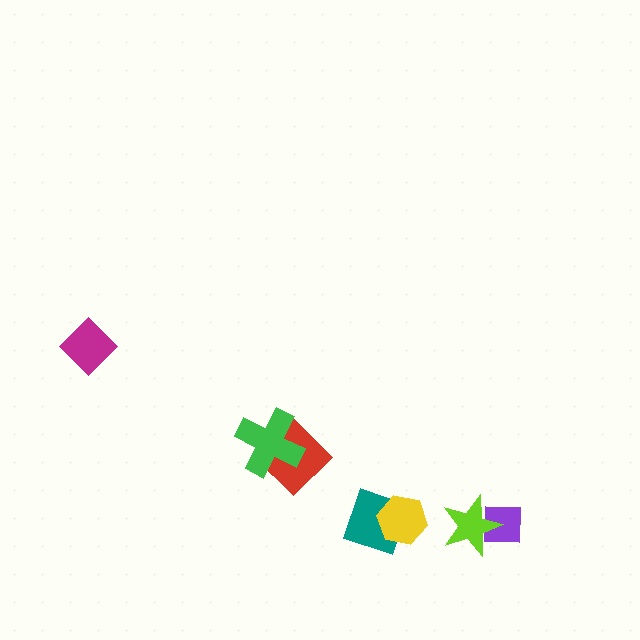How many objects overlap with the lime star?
1 object overlaps with the lime star.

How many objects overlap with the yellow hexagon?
1 object overlaps with the yellow hexagon.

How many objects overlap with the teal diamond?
1 object overlaps with the teal diamond.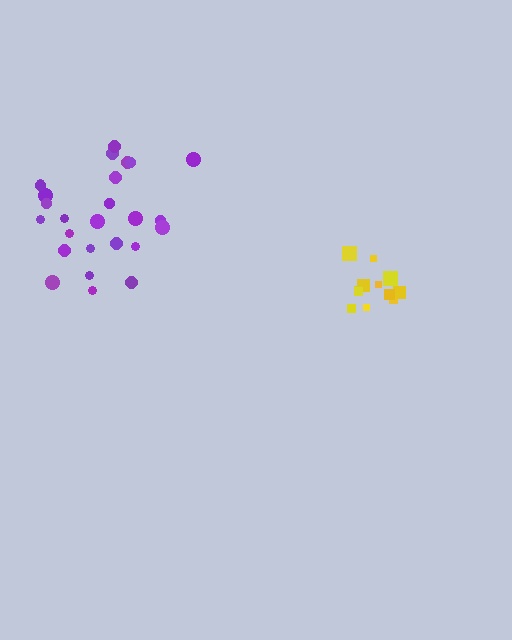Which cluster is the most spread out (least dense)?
Purple.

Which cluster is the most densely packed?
Yellow.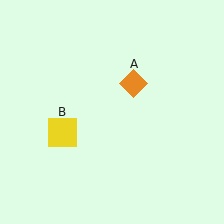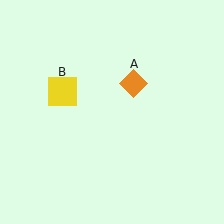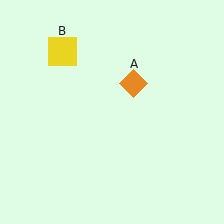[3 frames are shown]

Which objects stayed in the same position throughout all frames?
Orange diamond (object A) remained stationary.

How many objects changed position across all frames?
1 object changed position: yellow square (object B).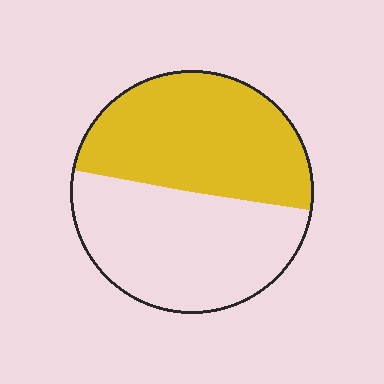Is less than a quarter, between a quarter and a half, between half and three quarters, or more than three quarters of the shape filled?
Between a quarter and a half.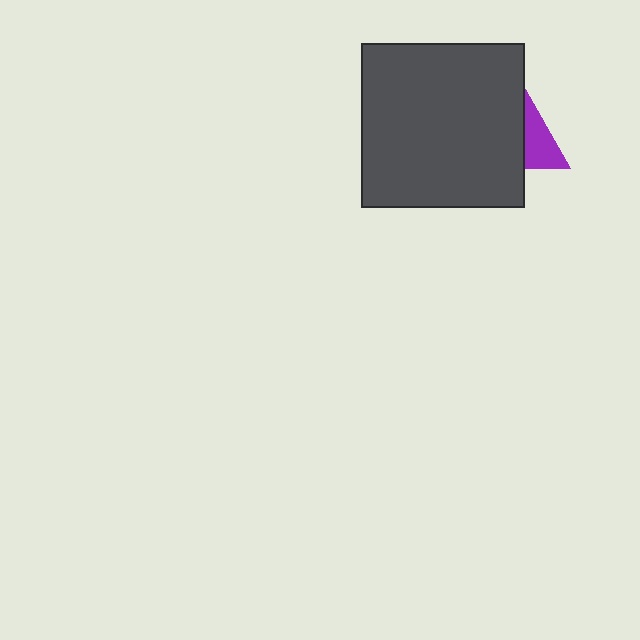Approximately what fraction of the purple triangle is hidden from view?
Roughly 64% of the purple triangle is hidden behind the dark gray square.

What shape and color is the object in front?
The object in front is a dark gray square.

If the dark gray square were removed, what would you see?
You would see the complete purple triangle.